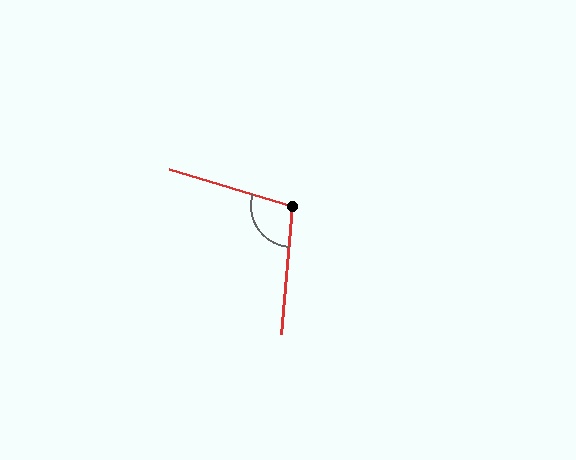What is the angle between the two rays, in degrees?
Approximately 102 degrees.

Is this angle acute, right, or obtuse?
It is obtuse.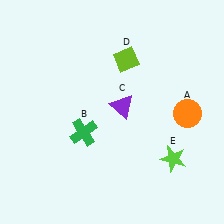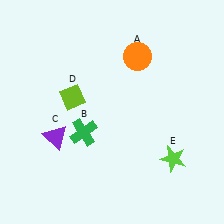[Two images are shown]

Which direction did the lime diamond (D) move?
The lime diamond (D) moved left.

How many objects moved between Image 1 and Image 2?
3 objects moved between the two images.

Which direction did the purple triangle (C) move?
The purple triangle (C) moved left.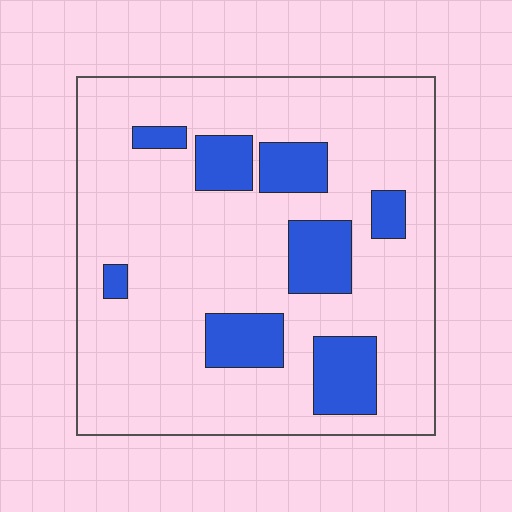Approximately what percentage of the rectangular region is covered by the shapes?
Approximately 20%.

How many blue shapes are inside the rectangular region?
8.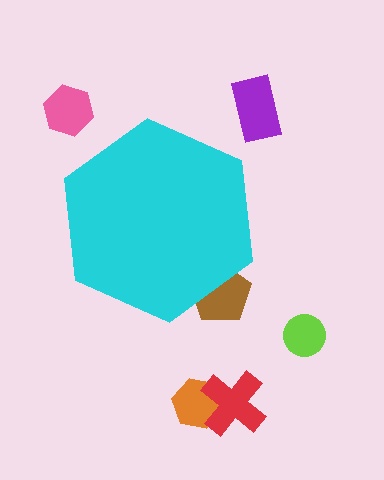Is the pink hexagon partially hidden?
No, the pink hexagon is fully visible.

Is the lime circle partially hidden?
No, the lime circle is fully visible.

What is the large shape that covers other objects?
A cyan hexagon.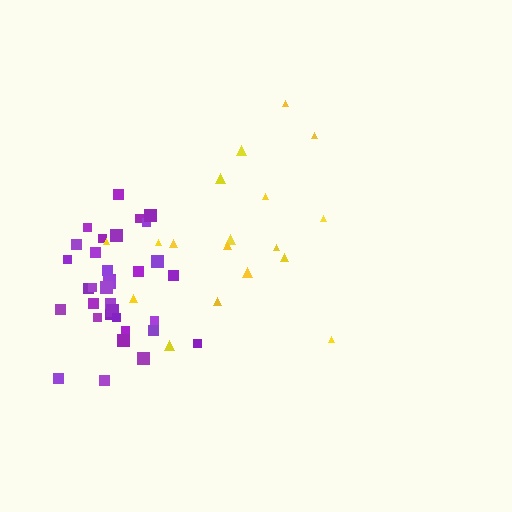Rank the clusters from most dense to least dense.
purple, yellow.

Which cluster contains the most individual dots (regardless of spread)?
Purple (34).